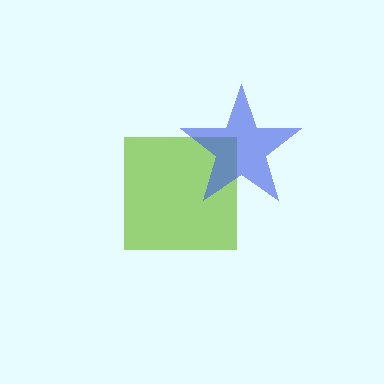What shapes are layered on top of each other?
The layered shapes are: a lime square, a blue star.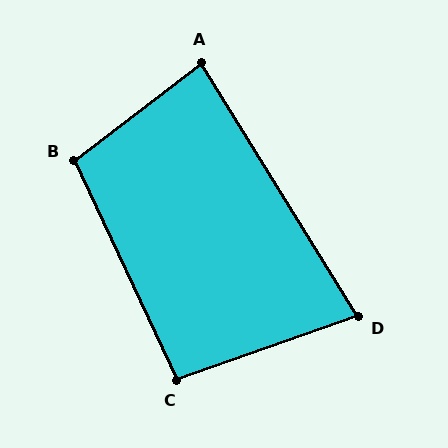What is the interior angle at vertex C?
Approximately 96 degrees (obtuse).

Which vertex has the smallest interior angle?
D, at approximately 78 degrees.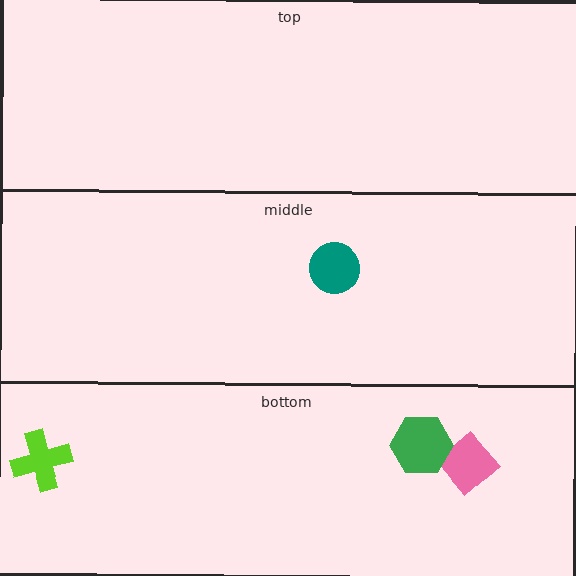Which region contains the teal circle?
The middle region.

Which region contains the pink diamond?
The bottom region.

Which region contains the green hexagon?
The bottom region.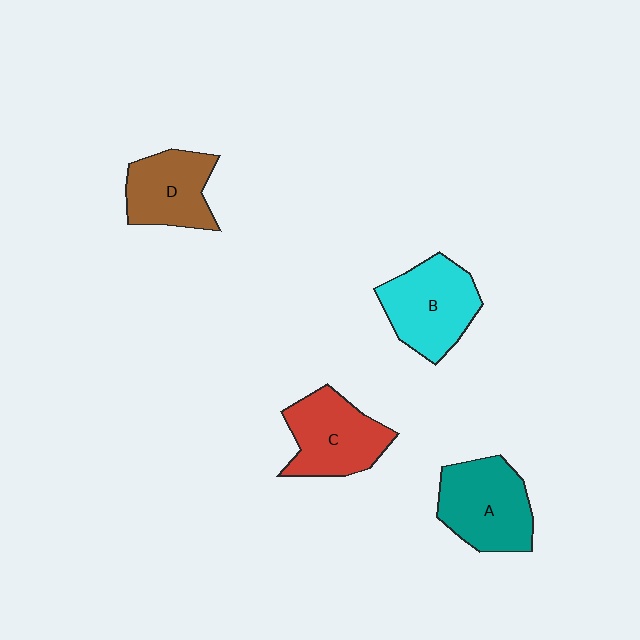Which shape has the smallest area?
Shape D (brown).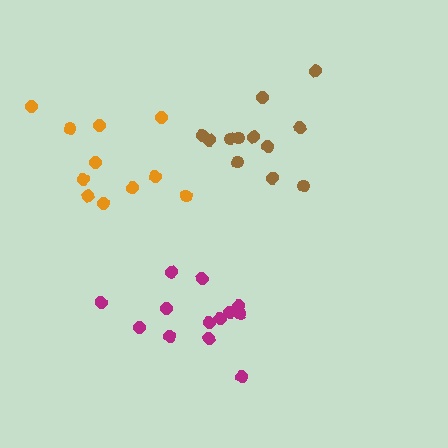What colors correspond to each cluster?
The clusters are colored: brown, orange, magenta.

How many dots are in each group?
Group 1: 12 dots, Group 2: 11 dots, Group 3: 13 dots (36 total).